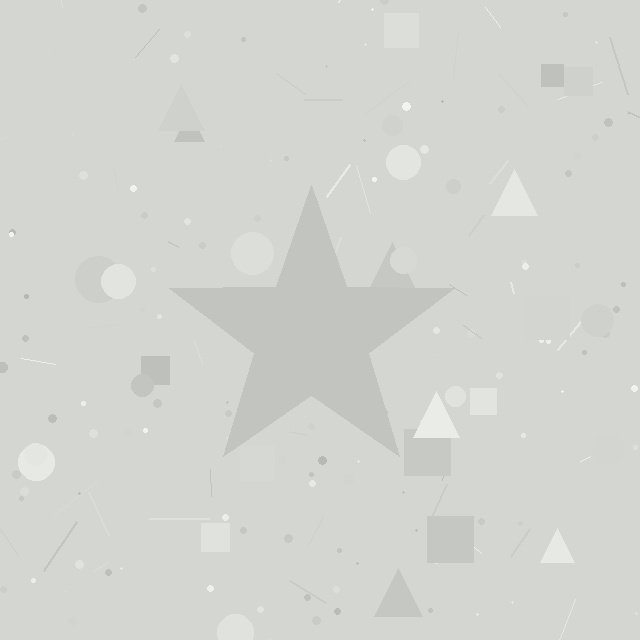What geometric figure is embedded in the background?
A star is embedded in the background.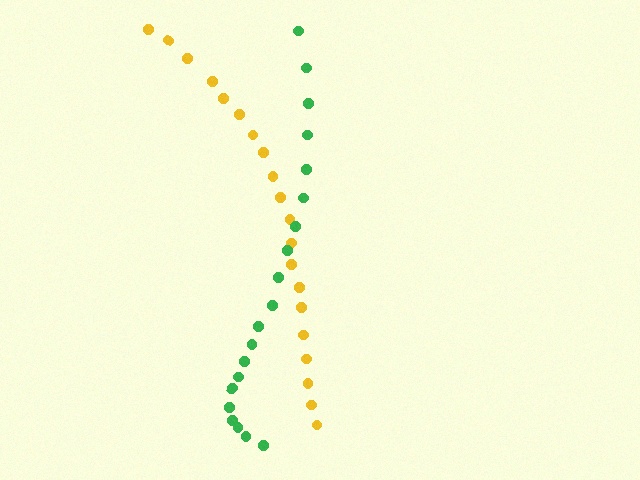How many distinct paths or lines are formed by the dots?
There are 2 distinct paths.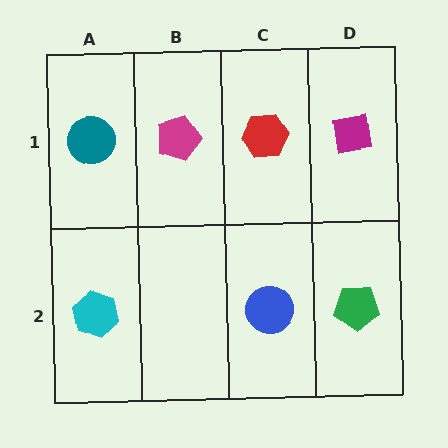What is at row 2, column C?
A blue circle.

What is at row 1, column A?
A teal circle.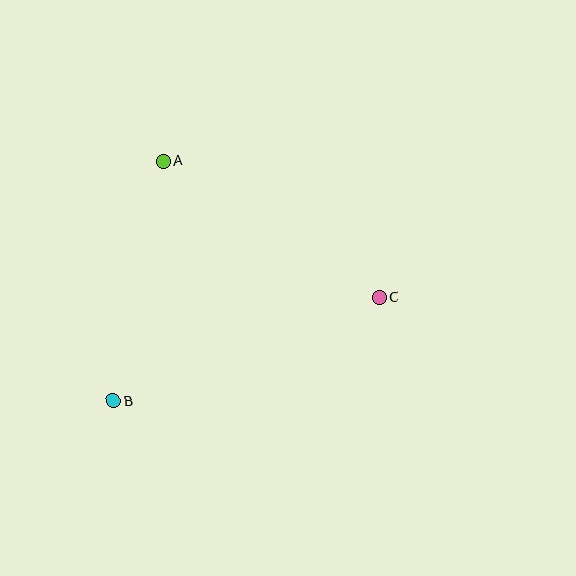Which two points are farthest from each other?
Points B and C are farthest from each other.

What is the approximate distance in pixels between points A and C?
The distance between A and C is approximately 255 pixels.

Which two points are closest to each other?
Points A and B are closest to each other.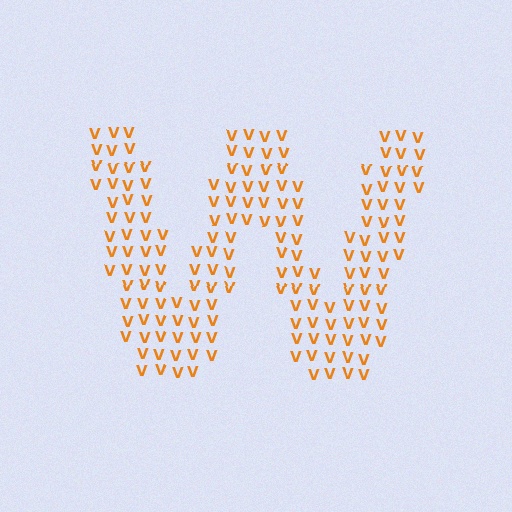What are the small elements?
The small elements are letter V's.